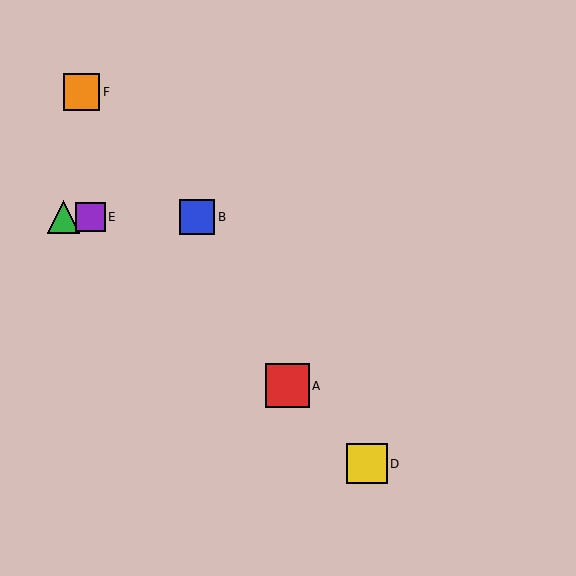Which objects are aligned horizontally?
Objects B, C, E are aligned horizontally.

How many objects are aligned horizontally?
3 objects (B, C, E) are aligned horizontally.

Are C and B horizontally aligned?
Yes, both are at y≈217.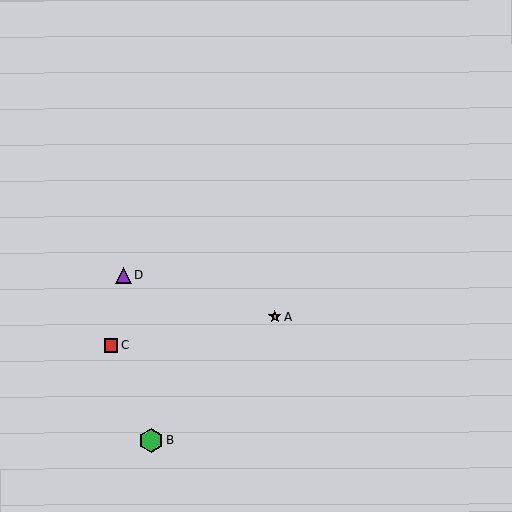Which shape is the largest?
The green hexagon (labeled B) is the largest.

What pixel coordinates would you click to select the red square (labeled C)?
Click at (111, 346) to select the red square C.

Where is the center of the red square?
The center of the red square is at (111, 346).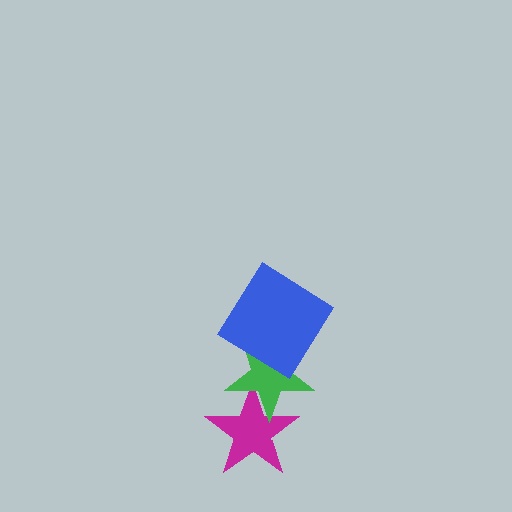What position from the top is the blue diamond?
The blue diamond is 1st from the top.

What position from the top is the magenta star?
The magenta star is 3rd from the top.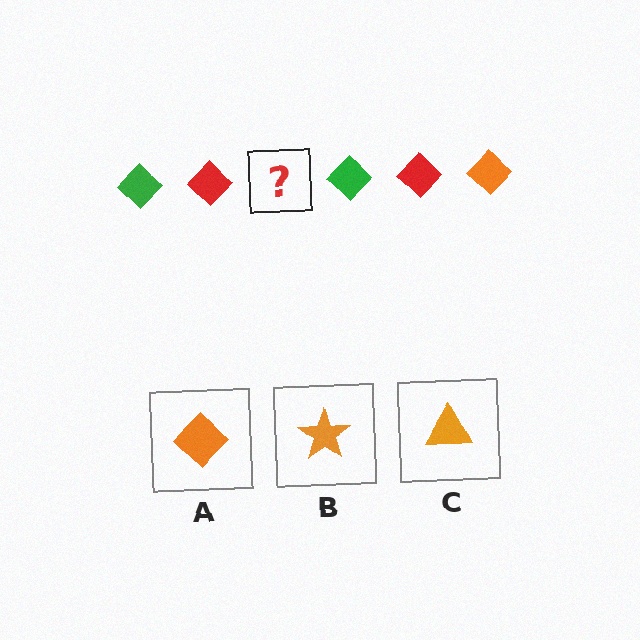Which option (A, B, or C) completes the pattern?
A.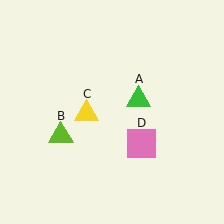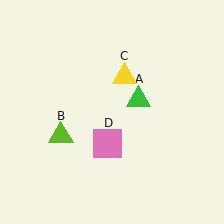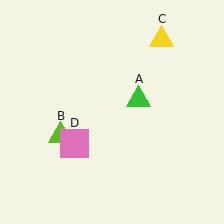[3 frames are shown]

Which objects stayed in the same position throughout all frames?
Green triangle (object A) and lime triangle (object B) remained stationary.